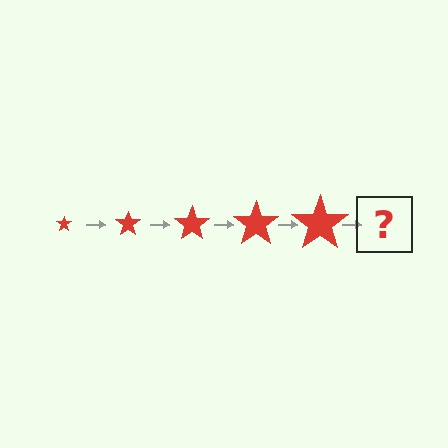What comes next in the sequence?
The next element should be a red star, larger than the previous one.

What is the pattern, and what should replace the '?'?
The pattern is that the star gets progressively larger each step. The '?' should be a red star, larger than the previous one.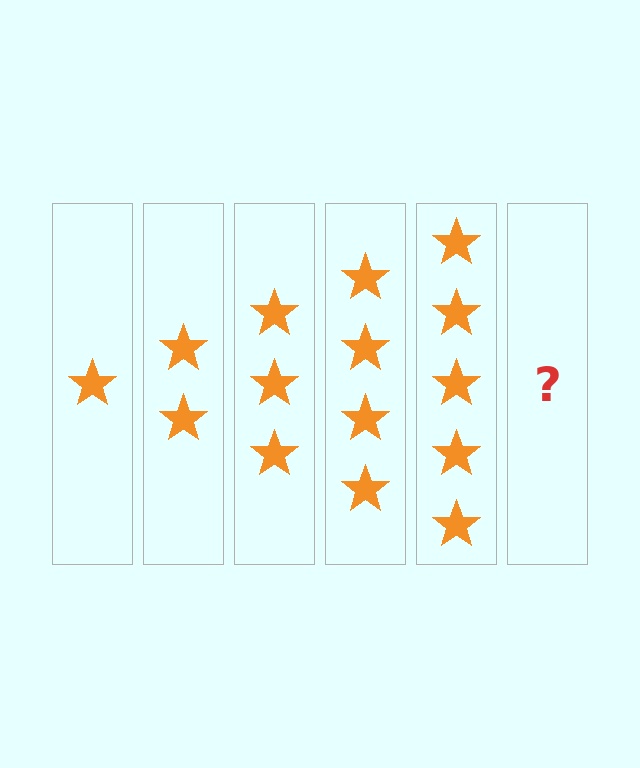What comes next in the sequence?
The next element should be 6 stars.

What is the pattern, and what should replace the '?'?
The pattern is that each step adds one more star. The '?' should be 6 stars.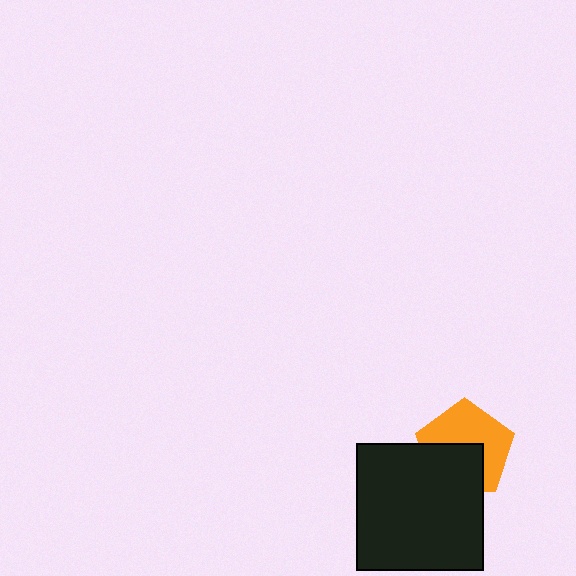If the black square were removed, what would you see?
You would see the complete orange pentagon.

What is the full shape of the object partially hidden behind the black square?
The partially hidden object is an orange pentagon.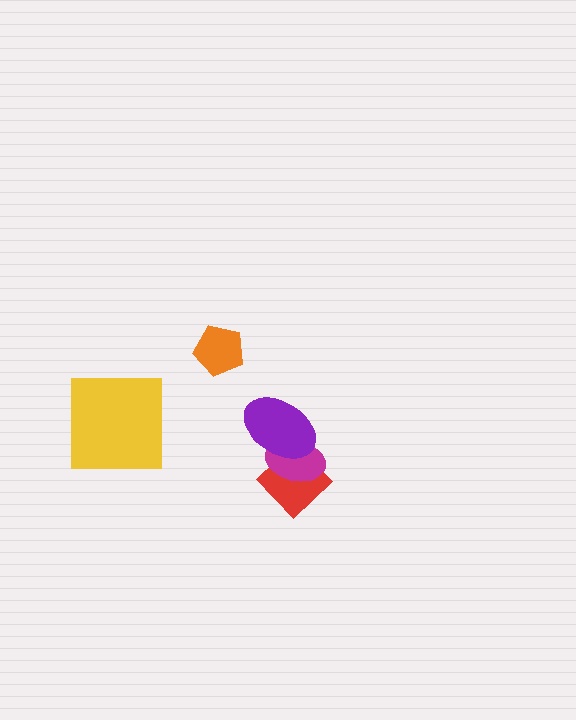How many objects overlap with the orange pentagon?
0 objects overlap with the orange pentagon.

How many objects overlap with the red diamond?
2 objects overlap with the red diamond.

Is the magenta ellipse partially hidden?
Yes, it is partially covered by another shape.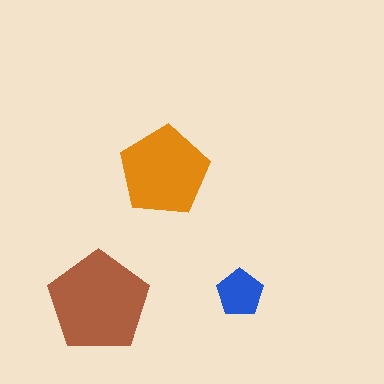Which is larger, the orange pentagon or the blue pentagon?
The orange one.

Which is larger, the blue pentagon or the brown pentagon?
The brown one.